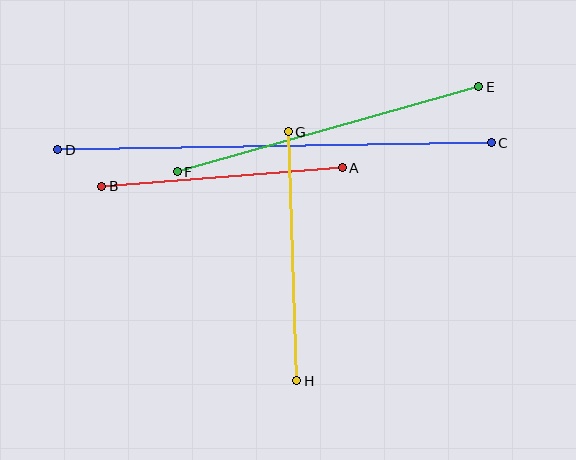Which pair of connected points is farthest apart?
Points C and D are farthest apart.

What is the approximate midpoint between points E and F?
The midpoint is at approximately (328, 129) pixels.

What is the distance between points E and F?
The distance is approximately 313 pixels.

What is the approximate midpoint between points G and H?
The midpoint is at approximately (292, 256) pixels.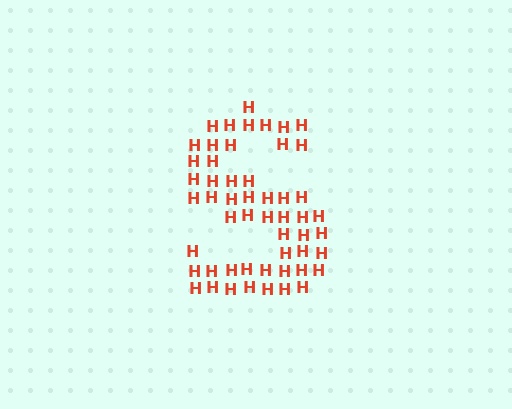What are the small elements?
The small elements are letter H's.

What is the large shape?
The large shape is the letter S.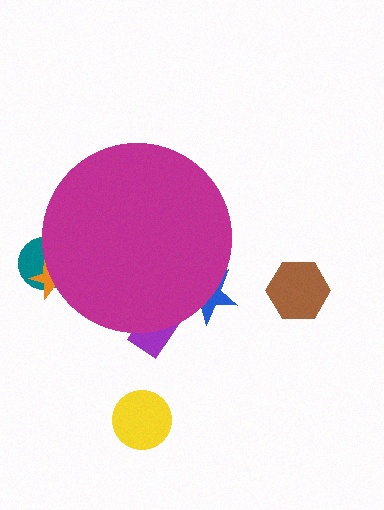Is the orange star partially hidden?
Yes, the orange star is partially hidden behind the magenta circle.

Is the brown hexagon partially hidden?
No, the brown hexagon is fully visible.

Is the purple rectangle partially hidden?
Yes, the purple rectangle is partially hidden behind the magenta circle.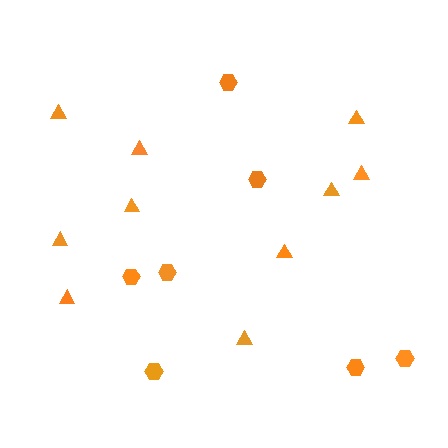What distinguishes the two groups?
There are 2 groups: one group of hexagons (7) and one group of triangles (10).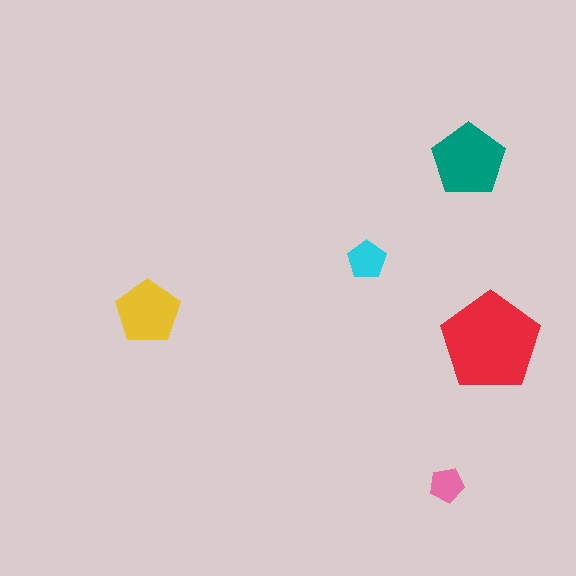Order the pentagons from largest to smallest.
the red one, the teal one, the yellow one, the cyan one, the pink one.